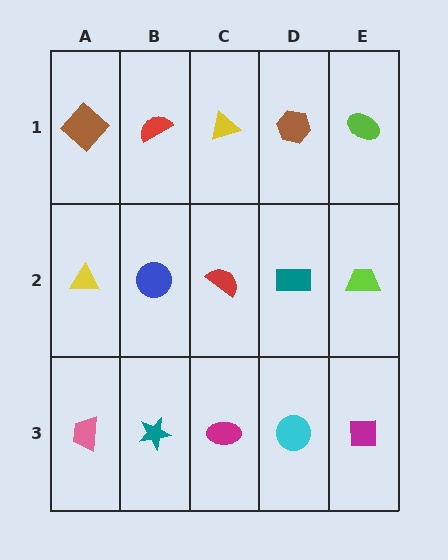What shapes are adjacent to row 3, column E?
A lime trapezoid (row 2, column E), a cyan circle (row 3, column D).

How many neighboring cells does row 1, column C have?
3.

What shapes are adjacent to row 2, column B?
A red semicircle (row 1, column B), a teal star (row 3, column B), a yellow triangle (row 2, column A), a red semicircle (row 2, column C).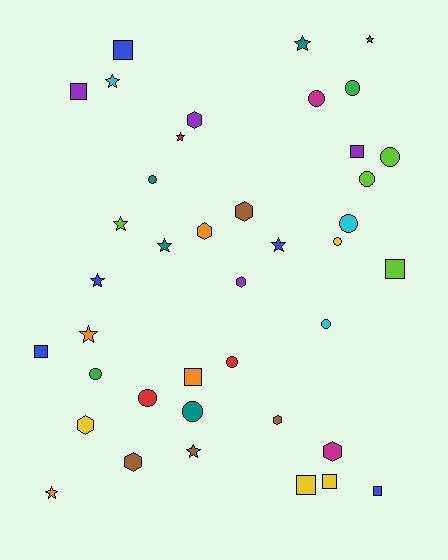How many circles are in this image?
There are 12 circles.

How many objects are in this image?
There are 40 objects.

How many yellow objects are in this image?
There are 4 yellow objects.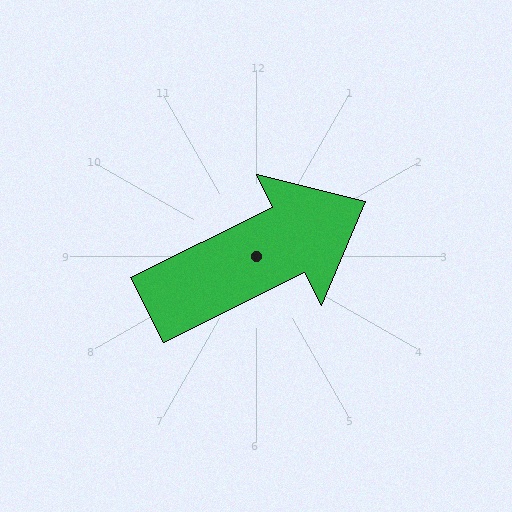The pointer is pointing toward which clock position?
Roughly 2 o'clock.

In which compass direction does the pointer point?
Northeast.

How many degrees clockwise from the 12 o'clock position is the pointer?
Approximately 64 degrees.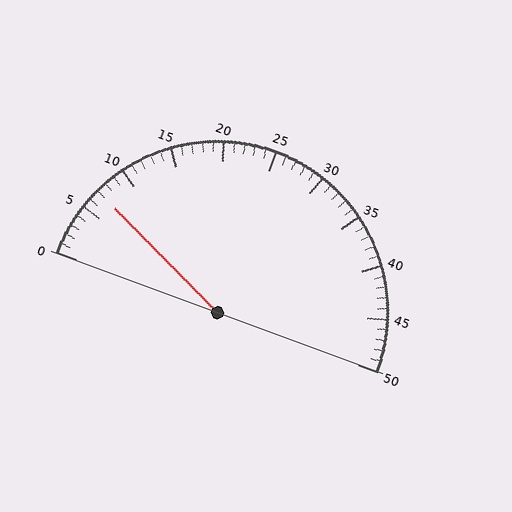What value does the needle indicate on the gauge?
The needle indicates approximately 7.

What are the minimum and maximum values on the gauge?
The gauge ranges from 0 to 50.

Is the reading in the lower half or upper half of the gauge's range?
The reading is in the lower half of the range (0 to 50).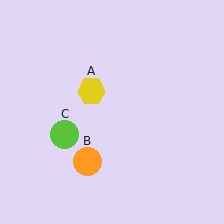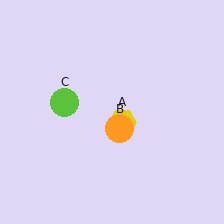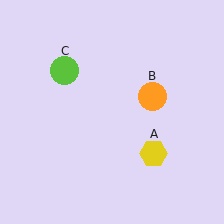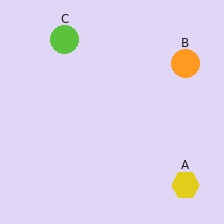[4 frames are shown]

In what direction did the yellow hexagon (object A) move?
The yellow hexagon (object A) moved down and to the right.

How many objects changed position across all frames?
3 objects changed position: yellow hexagon (object A), orange circle (object B), lime circle (object C).